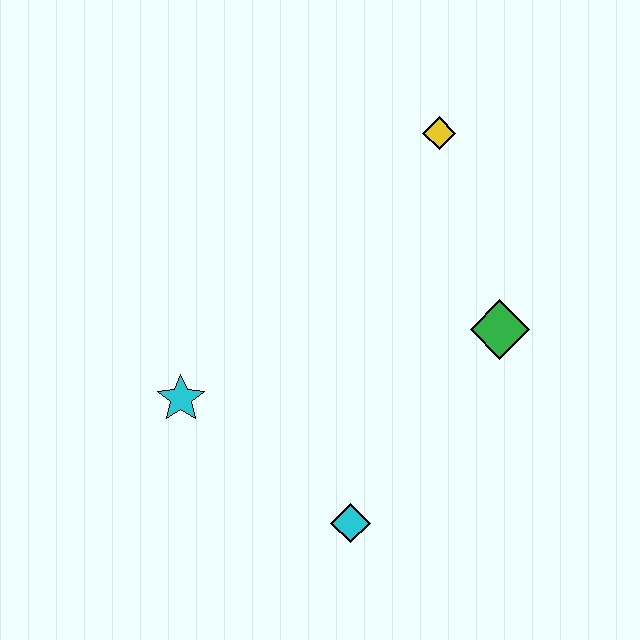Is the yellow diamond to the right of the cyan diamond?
Yes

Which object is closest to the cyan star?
The cyan diamond is closest to the cyan star.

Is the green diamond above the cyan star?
Yes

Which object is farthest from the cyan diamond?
The yellow diamond is farthest from the cyan diamond.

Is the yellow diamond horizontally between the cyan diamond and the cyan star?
No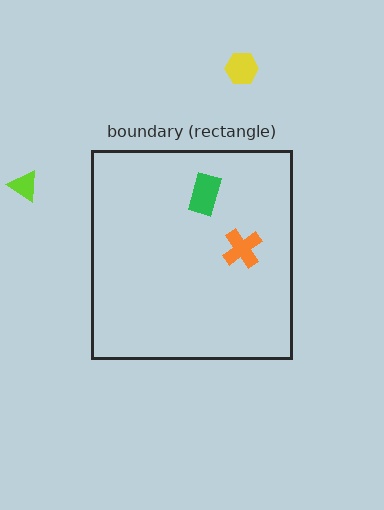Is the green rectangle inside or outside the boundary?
Inside.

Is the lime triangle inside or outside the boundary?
Outside.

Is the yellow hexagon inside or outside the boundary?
Outside.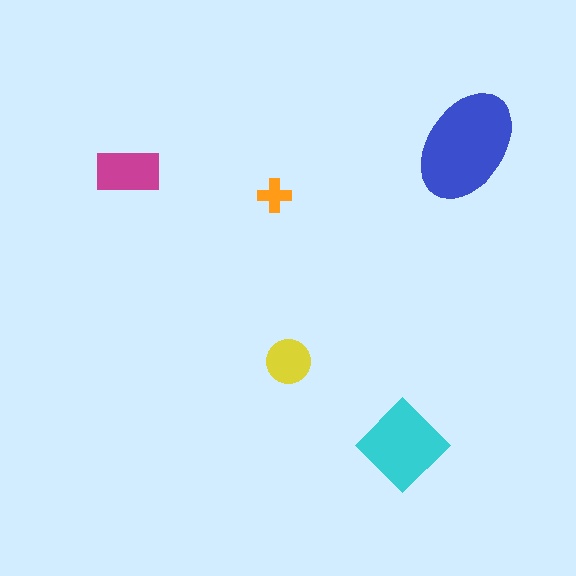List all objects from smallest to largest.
The orange cross, the yellow circle, the magenta rectangle, the cyan diamond, the blue ellipse.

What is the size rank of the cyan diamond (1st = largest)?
2nd.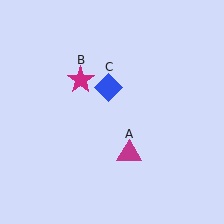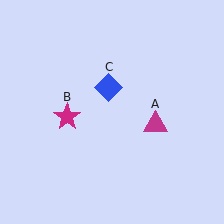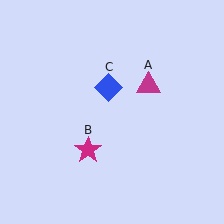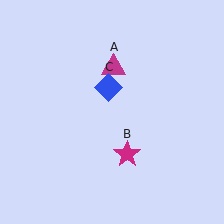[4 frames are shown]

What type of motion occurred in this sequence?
The magenta triangle (object A), magenta star (object B) rotated counterclockwise around the center of the scene.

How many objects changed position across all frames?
2 objects changed position: magenta triangle (object A), magenta star (object B).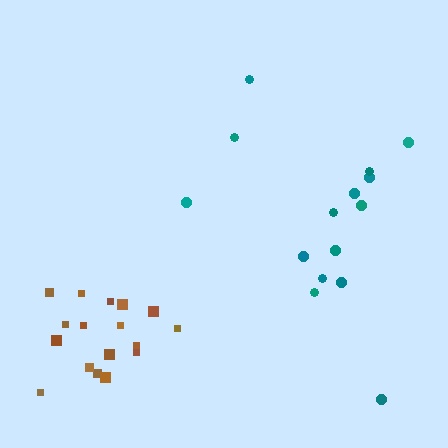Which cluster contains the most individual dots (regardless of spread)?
Brown (17).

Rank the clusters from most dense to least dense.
brown, teal.